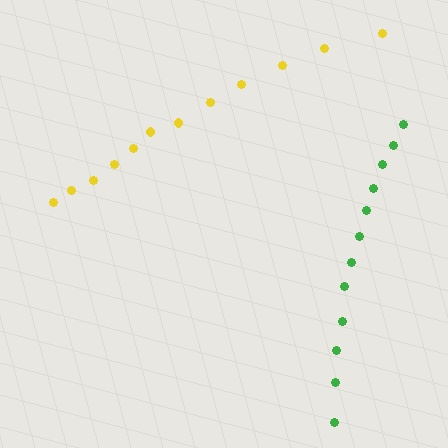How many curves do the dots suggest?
There are 2 distinct paths.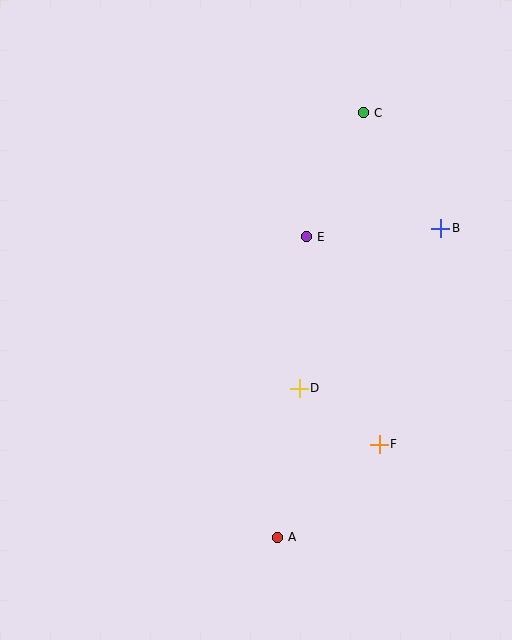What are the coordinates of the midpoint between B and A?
The midpoint between B and A is at (359, 383).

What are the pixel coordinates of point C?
Point C is at (363, 113).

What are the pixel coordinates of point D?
Point D is at (299, 388).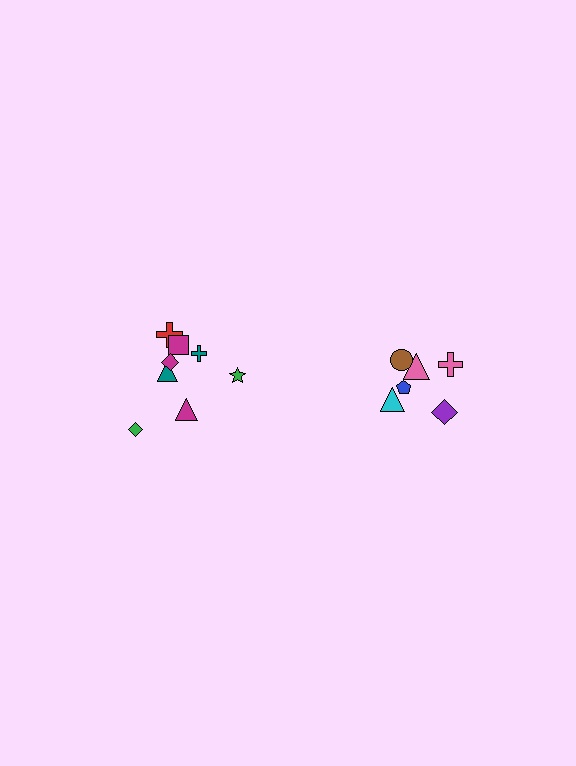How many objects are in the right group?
There are 6 objects.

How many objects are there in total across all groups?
There are 14 objects.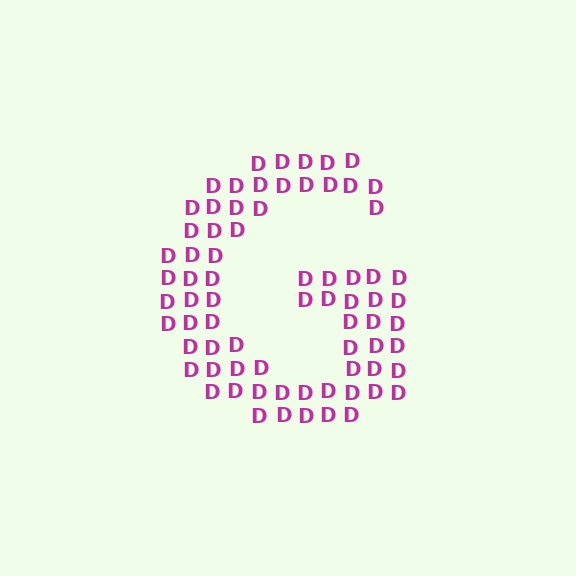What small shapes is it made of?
It is made of small letter D's.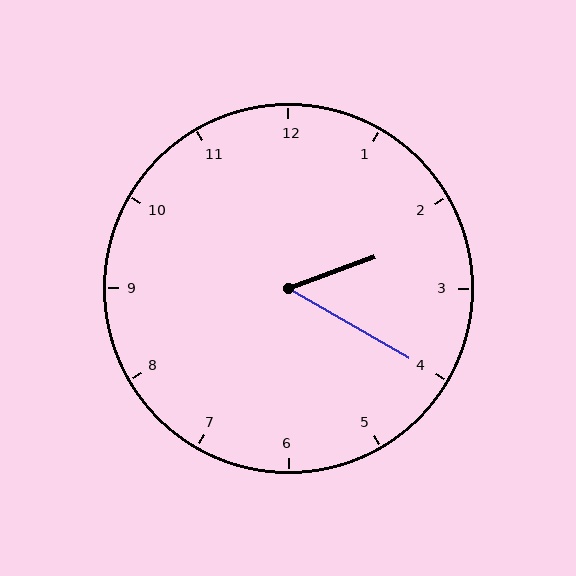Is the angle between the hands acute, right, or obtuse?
It is acute.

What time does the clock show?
2:20.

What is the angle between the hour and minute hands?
Approximately 50 degrees.